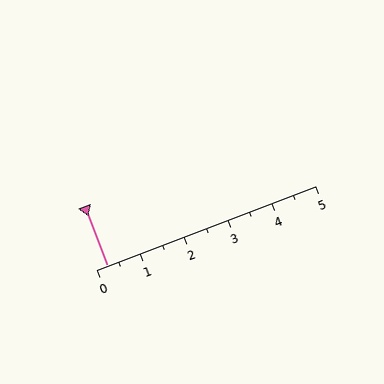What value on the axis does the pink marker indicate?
The marker indicates approximately 0.2.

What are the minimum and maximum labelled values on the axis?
The axis runs from 0 to 5.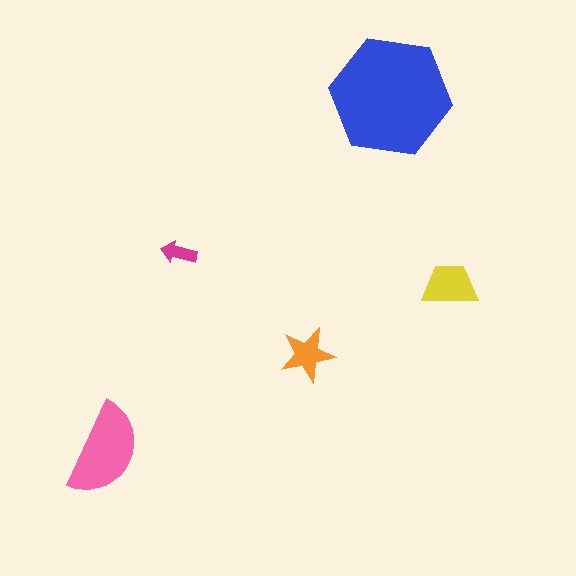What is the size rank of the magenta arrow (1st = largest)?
5th.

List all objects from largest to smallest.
The blue hexagon, the pink semicircle, the yellow trapezoid, the orange star, the magenta arrow.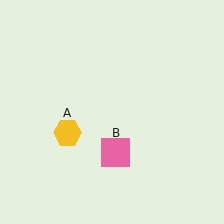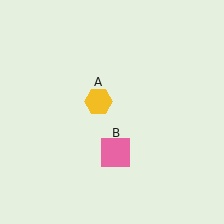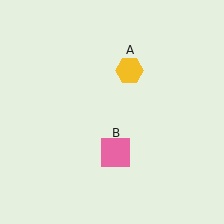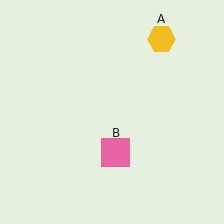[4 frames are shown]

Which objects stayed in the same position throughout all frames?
Pink square (object B) remained stationary.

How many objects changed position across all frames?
1 object changed position: yellow hexagon (object A).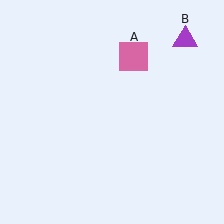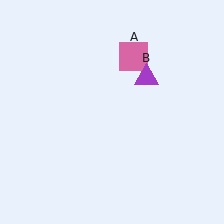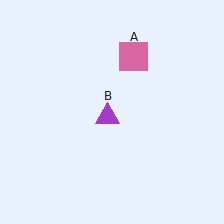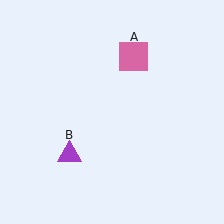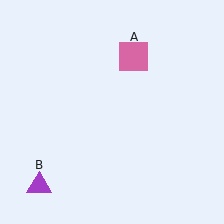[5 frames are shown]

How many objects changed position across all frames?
1 object changed position: purple triangle (object B).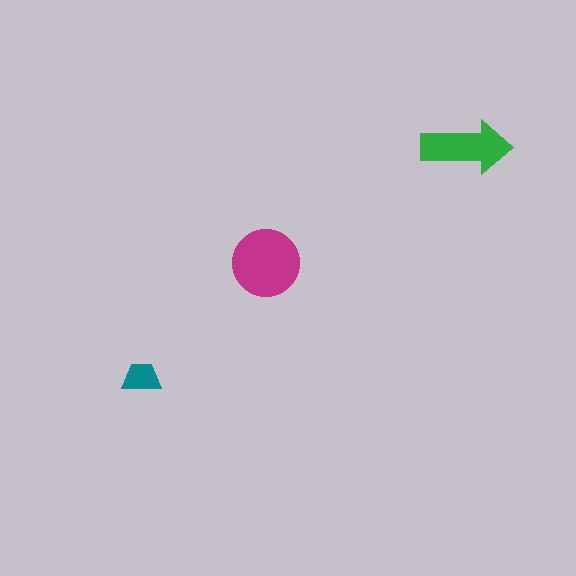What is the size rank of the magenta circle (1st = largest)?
1st.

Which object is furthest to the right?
The green arrow is rightmost.